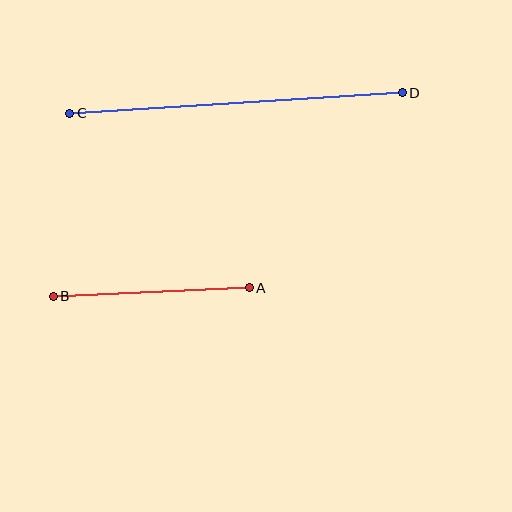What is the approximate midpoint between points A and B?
The midpoint is at approximately (151, 292) pixels.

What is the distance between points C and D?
The distance is approximately 333 pixels.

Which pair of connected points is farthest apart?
Points C and D are farthest apart.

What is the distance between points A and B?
The distance is approximately 196 pixels.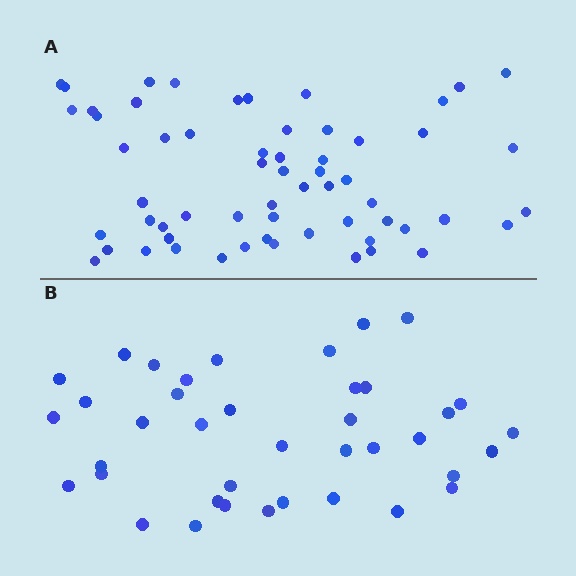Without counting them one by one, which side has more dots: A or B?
Region A (the top region) has more dots.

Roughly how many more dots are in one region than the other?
Region A has approximately 20 more dots than region B.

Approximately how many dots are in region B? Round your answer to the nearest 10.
About 40 dots. (The exact count is 39, which rounds to 40.)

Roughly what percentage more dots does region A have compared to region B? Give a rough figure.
About 55% more.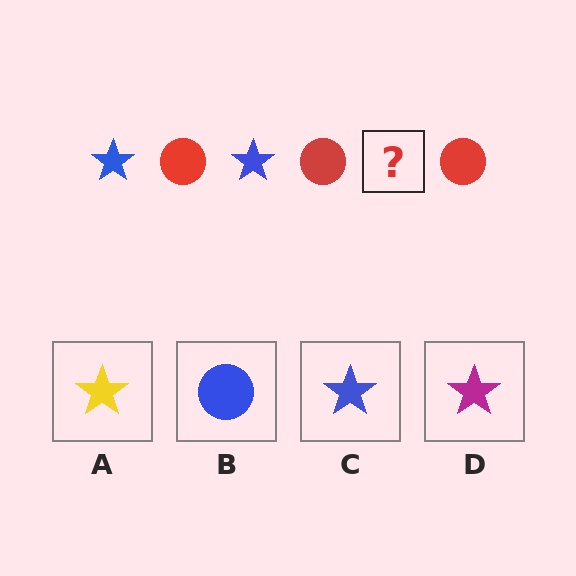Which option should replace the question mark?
Option C.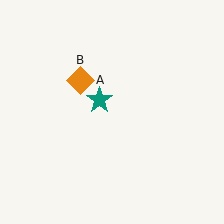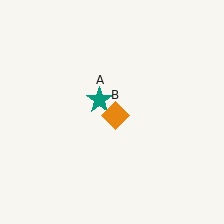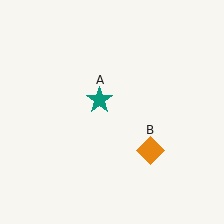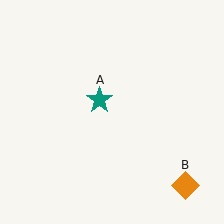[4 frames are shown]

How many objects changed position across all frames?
1 object changed position: orange diamond (object B).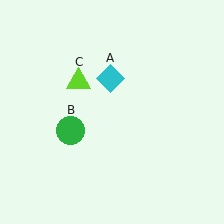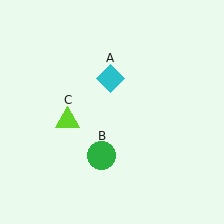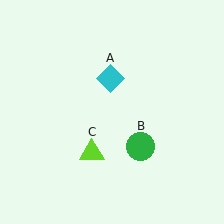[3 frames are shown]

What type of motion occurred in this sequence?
The green circle (object B), lime triangle (object C) rotated counterclockwise around the center of the scene.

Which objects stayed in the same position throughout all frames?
Cyan diamond (object A) remained stationary.